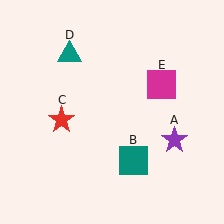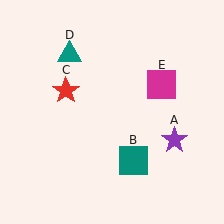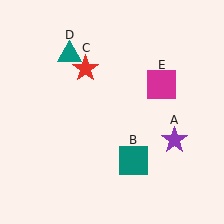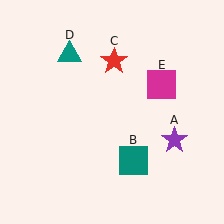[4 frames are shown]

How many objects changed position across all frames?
1 object changed position: red star (object C).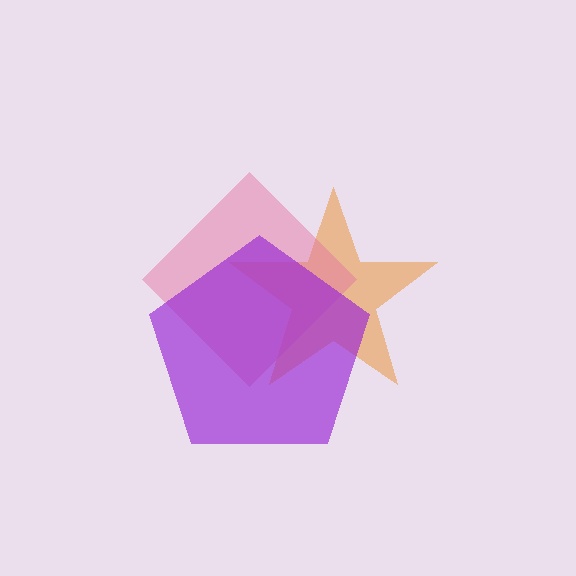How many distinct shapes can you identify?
There are 3 distinct shapes: an orange star, a pink diamond, a purple pentagon.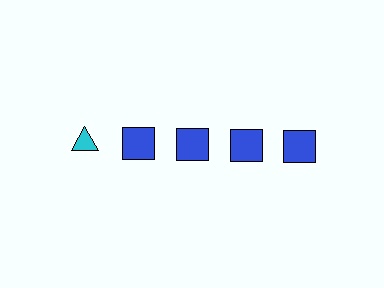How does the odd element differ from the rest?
It differs in both color (cyan instead of blue) and shape (triangle instead of square).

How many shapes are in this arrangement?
There are 5 shapes arranged in a grid pattern.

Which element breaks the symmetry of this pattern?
The cyan triangle in the top row, leftmost column breaks the symmetry. All other shapes are blue squares.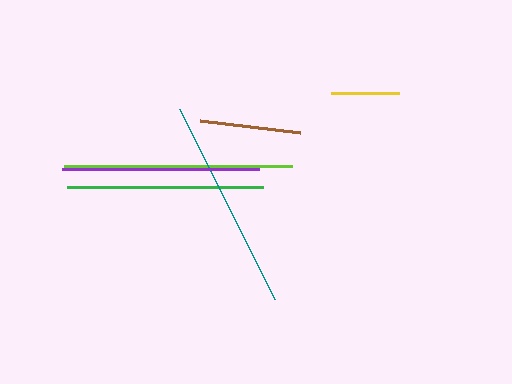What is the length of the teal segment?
The teal segment is approximately 212 pixels long.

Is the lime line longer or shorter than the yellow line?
The lime line is longer than the yellow line.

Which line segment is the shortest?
The yellow line is the shortest at approximately 68 pixels.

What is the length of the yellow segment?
The yellow segment is approximately 68 pixels long.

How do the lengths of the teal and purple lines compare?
The teal and purple lines are approximately the same length.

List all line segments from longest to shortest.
From longest to shortest: lime, teal, purple, green, brown, yellow.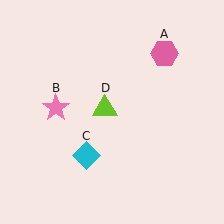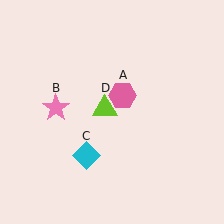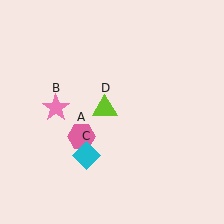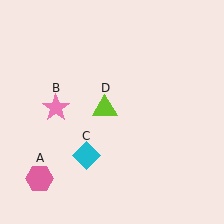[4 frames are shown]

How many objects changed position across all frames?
1 object changed position: pink hexagon (object A).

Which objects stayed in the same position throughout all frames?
Pink star (object B) and cyan diamond (object C) and lime triangle (object D) remained stationary.